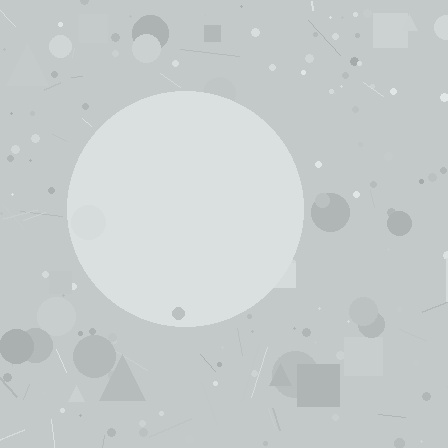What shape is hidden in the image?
A circle is hidden in the image.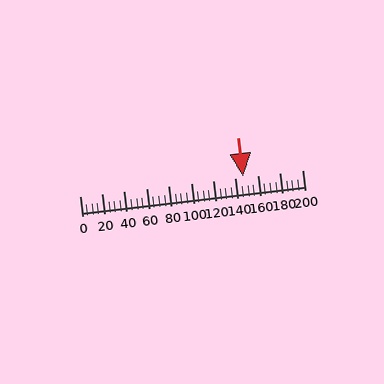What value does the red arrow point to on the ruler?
The red arrow points to approximately 147.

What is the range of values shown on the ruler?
The ruler shows values from 0 to 200.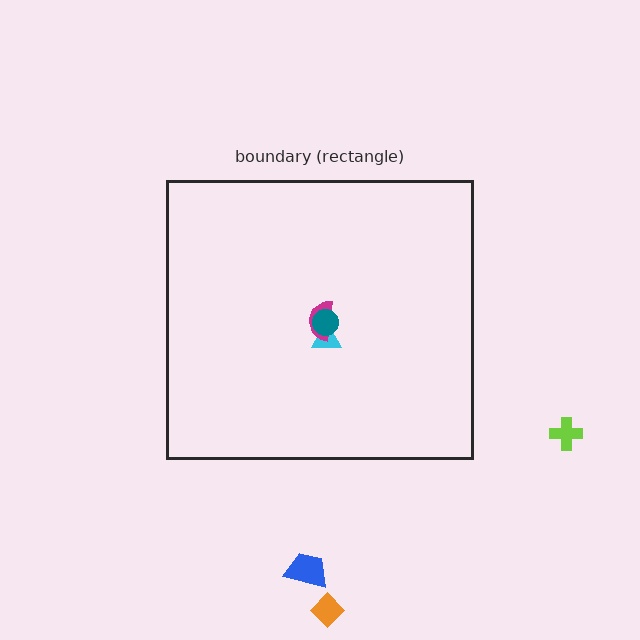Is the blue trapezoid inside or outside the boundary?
Outside.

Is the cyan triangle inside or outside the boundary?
Inside.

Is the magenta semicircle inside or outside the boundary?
Inside.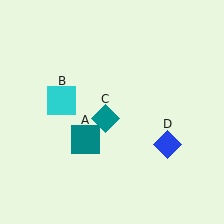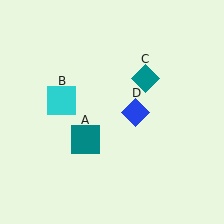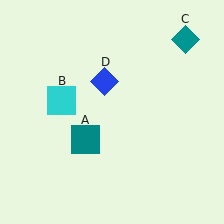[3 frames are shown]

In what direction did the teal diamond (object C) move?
The teal diamond (object C) moved up and to the right.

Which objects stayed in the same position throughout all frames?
Teal square (object A) and cyan square (object B) remained stationary.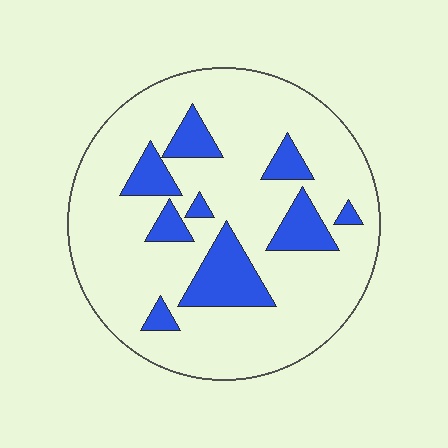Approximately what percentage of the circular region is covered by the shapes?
Approximately 20%.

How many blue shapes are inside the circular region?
9.